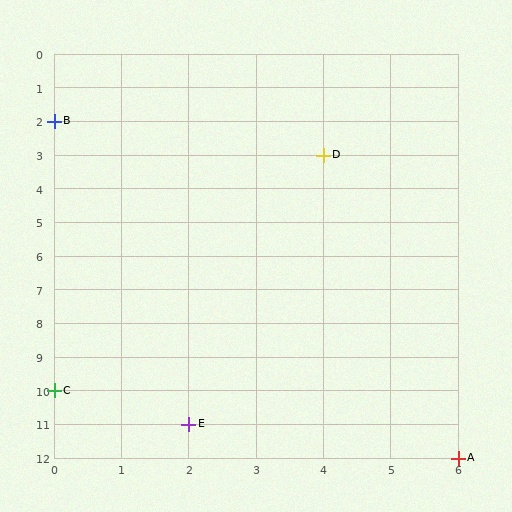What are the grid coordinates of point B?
Point B is at grid coordinates (0, 2).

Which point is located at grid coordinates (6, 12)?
Point A is at (6, 12).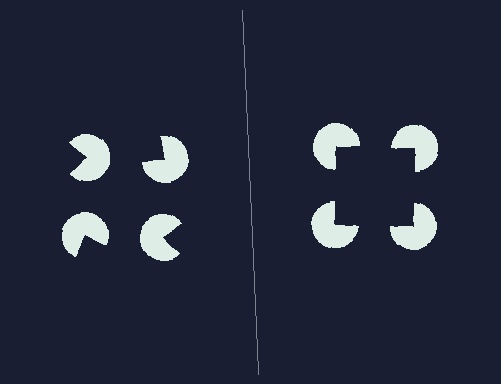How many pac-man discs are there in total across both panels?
8 — 4 on each side.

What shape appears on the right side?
An illusory square.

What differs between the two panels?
The pac-man discs are positioned identically on both sides; only the wedge orientations differ. On the right they align to a square; on the left they are misaligned.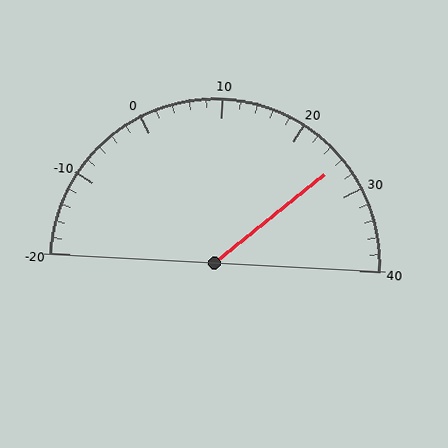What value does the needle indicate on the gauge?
The needle indicates approximately 26.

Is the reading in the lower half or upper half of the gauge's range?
The reading is in the upper half of the range (-20 to 40).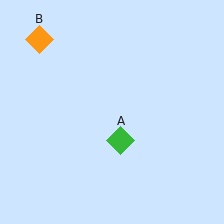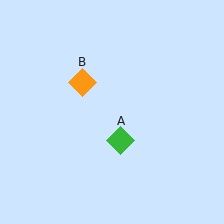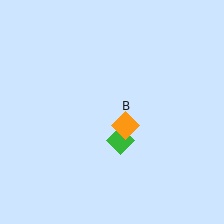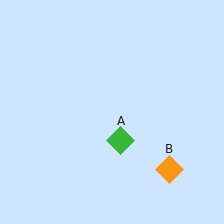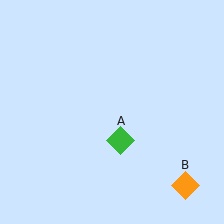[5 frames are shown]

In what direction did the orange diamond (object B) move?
The orange diamond (object B) moved down and to the right.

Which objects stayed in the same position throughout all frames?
Green diamond (object A) remained stationary.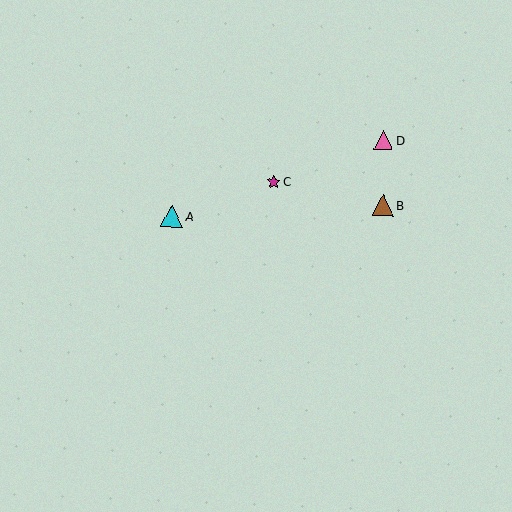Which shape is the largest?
The cyan triangle (labeled A) is the largest.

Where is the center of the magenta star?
The center of the magenta star is at (273, 182).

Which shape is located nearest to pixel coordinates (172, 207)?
The cyan triangle (labeled A) at (172, 216) is nearest to that location.